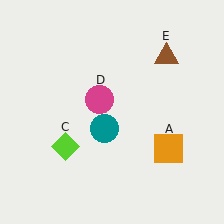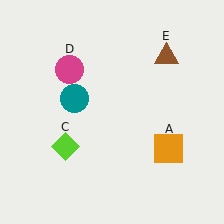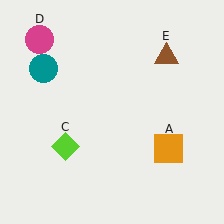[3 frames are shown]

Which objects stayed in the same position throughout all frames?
Orange square (object A) and lime diamond (object C) and brown triangle (object E) remained stationary.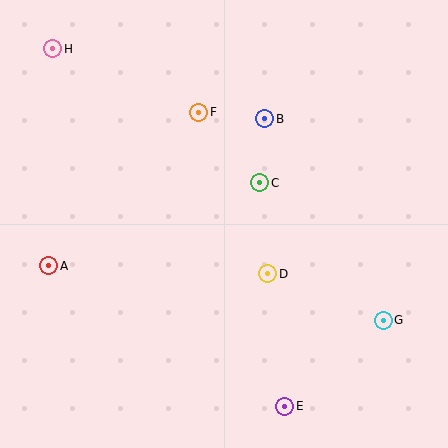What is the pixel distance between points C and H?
The distance between C and H is 246 pixels.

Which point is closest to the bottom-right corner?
Point G is closest to the bottom-right corner.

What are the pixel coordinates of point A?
Point A is at (49, 266).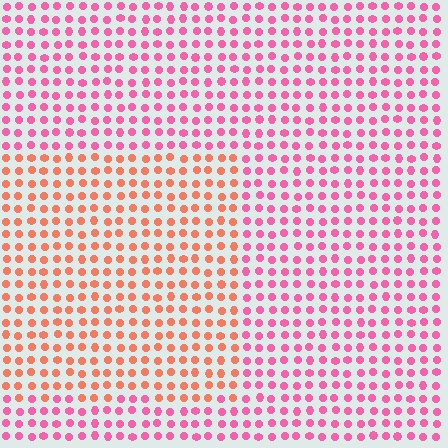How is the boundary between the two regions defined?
The boundary is defined purely by a slight shift in hue (about 41 degrees). Spacing, size, and orientation are identical on both sides.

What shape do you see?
I see a rectangle.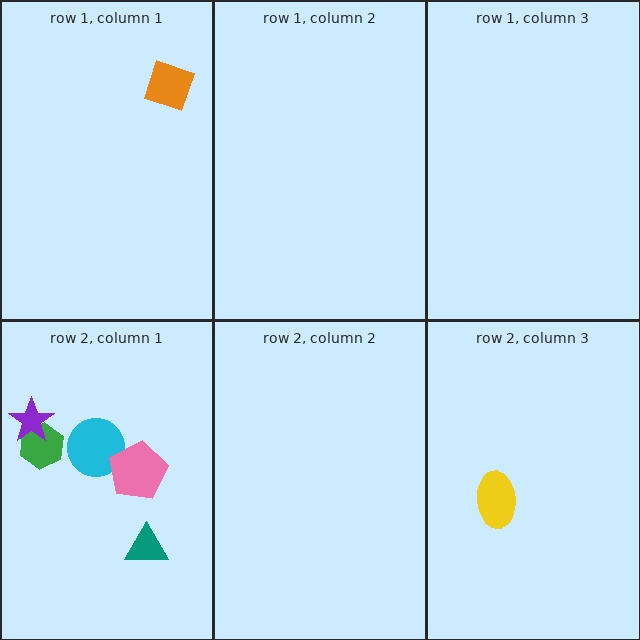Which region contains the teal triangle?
The row 2, column 1 region.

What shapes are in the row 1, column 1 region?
The orange diamond.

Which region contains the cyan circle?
The row 2, column 1 region.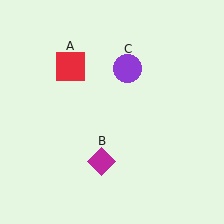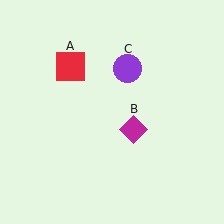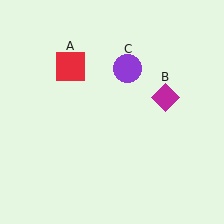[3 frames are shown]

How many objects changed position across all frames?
1 object changed position: magenta diamond (object B).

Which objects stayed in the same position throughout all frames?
Red square (object A) and purple circle (object C) remained stationary.